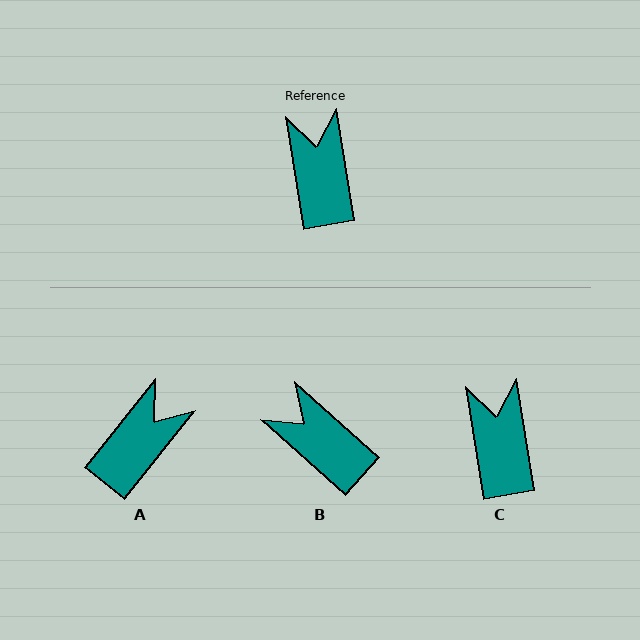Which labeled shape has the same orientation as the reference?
C.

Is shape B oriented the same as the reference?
No, it is off by about 39 degrees.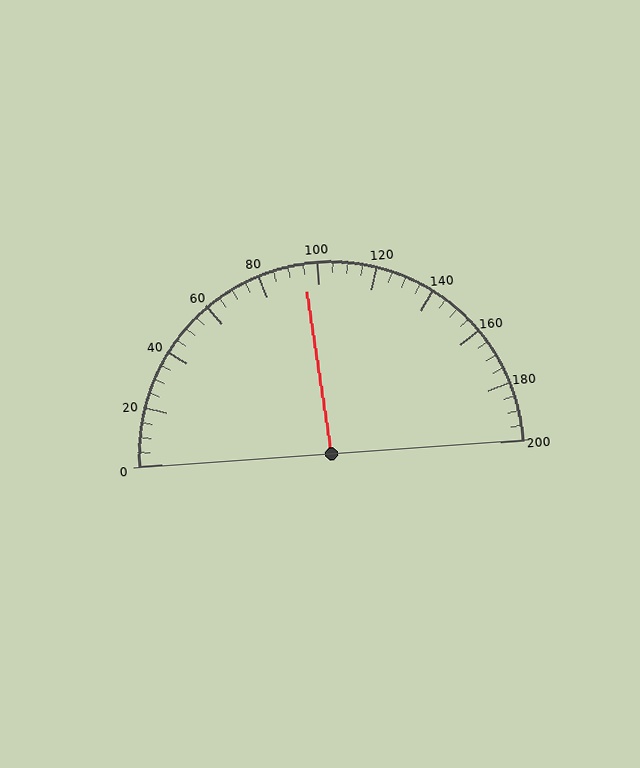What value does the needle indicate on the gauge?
The needle indicates approximately 95.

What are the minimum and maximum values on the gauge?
The gauge ranges from 0 to 200.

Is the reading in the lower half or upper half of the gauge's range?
The reading is in the lower half of the range (0 to 200).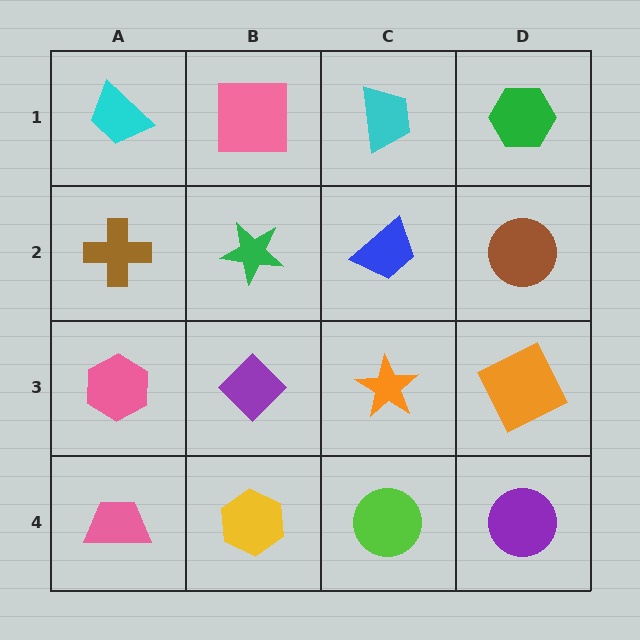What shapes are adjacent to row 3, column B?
A green star (row 2, column B), a yellow hexagon (row 4, column B), a pink hexagon (row 3, column A), an orange star (row 3, column C).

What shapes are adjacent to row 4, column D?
An orange square (row 3, column D), a lime circle (row 4, column C).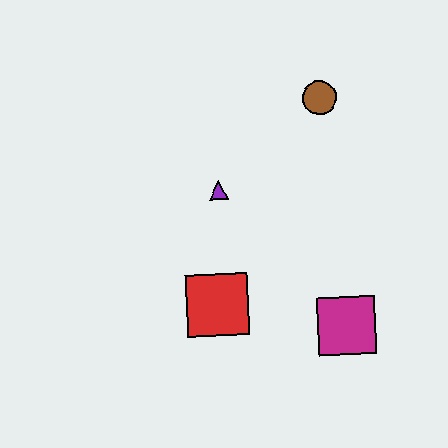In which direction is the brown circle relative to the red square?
The brown circle is above the red square.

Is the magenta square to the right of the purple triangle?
Yes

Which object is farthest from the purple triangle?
The magenta square is farthest from the purple triangle.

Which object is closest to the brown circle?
The purple triangle is closest to the brown circle.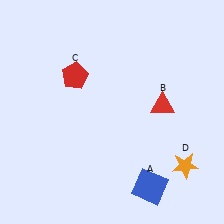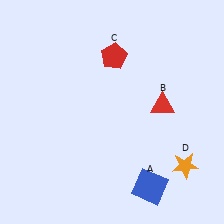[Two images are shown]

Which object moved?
The red pentagon (C) moved right.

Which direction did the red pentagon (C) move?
The red pentagon (C) moved right.